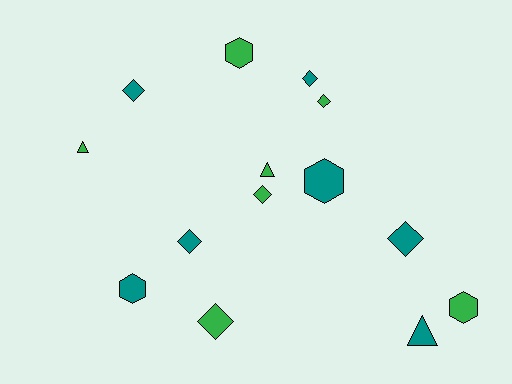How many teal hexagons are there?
There are 2 teal hexagons.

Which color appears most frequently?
Teal, with 7 objects.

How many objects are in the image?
There are 14 objects.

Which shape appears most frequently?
Diamond, with 7 objects.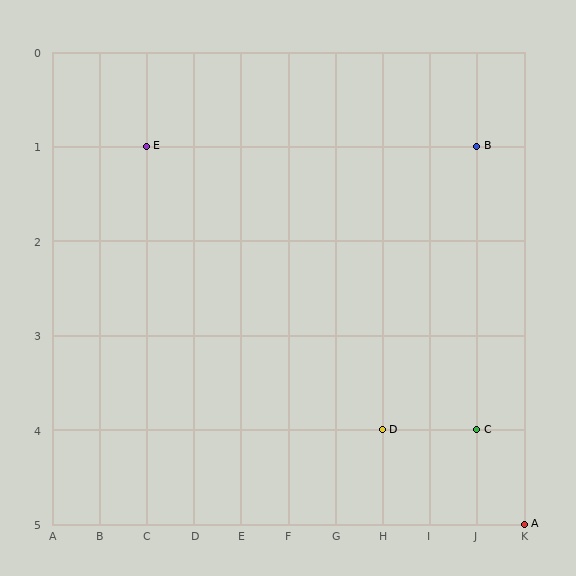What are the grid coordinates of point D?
Point D is at grid coordinates (H, 4).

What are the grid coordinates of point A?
Point A is at grid coordinates (K, 5).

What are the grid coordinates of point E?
Point E is at grid coordinates (C, 1).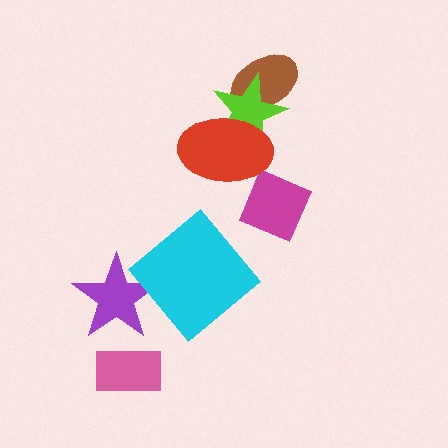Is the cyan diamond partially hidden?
No, no other shape covers it.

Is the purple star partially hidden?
Yes, it is partially covered by another shape.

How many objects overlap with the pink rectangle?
0 objects overlap with the pink rectangle.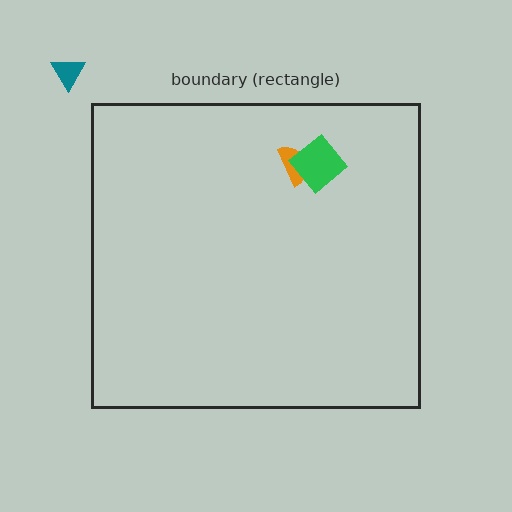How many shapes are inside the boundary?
2 inside, 1 outside.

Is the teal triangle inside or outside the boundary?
Outside.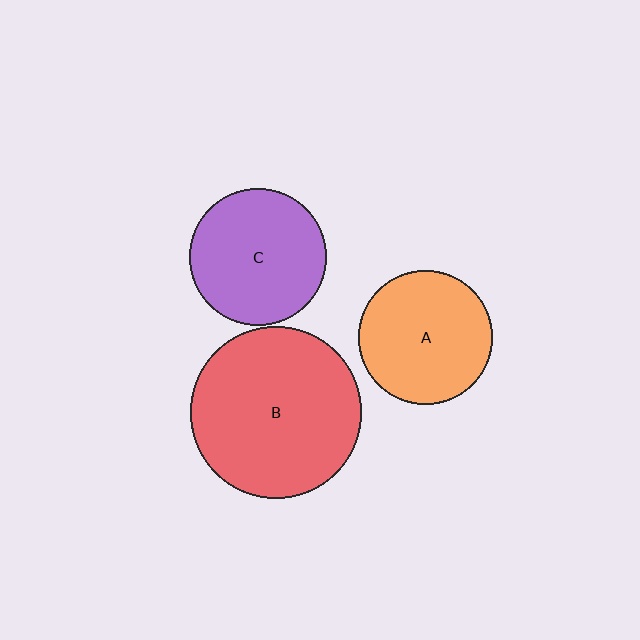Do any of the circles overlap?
No, none of the circles overlap.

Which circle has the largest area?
Circle B (red).